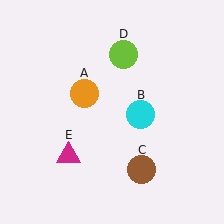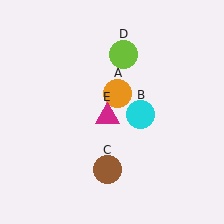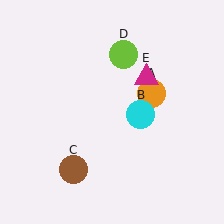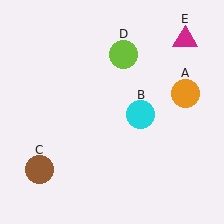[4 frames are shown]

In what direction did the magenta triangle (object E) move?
The magenta triangle (object E) moved up and to the right.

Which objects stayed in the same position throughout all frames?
Cyan circle (object B) and lime circle (object D) remained stationary.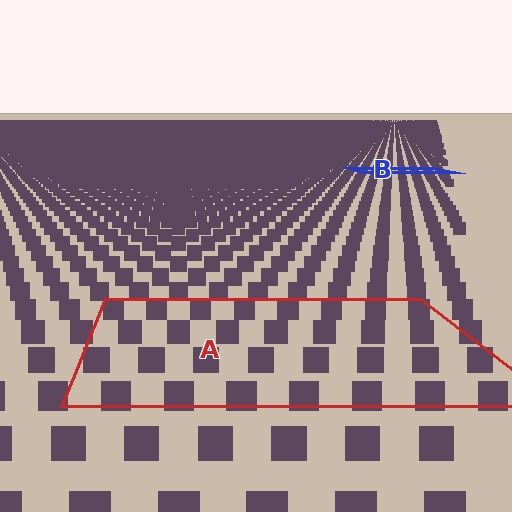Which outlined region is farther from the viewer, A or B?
Region B is farther from the viewer — the texture elements inside it appear smaller and more densely packed.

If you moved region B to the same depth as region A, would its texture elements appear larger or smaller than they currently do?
They would appear larger. At a closer depth, the same texture elements are projected at a bigger on-screen size.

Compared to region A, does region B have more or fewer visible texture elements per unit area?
Region B has more texture elements per unit area — they are packed more densely because it is farther away.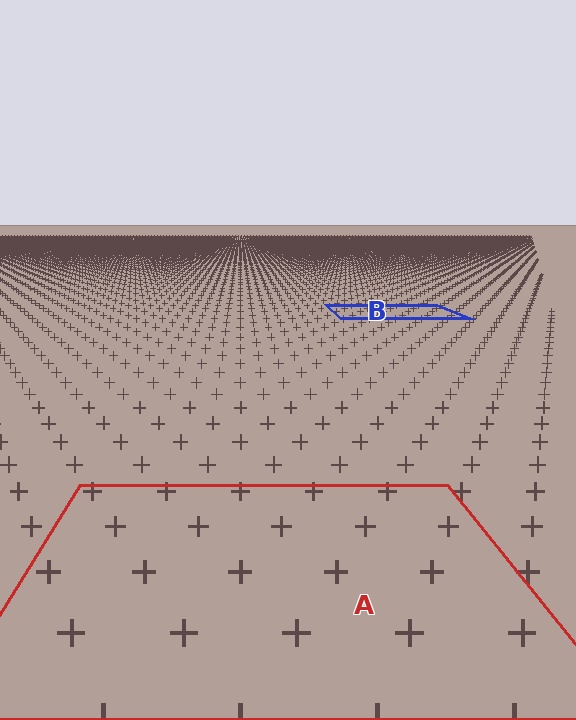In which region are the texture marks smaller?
The texture marks are smaller in region B, because it is farther away.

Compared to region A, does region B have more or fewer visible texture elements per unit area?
Region B has more texture elements per unit area — they are packed more densely because it is farther away.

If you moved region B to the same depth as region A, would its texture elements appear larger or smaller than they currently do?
They would appear larger. At a closer depth, the same texture elements are projected at a bigger on-screen size.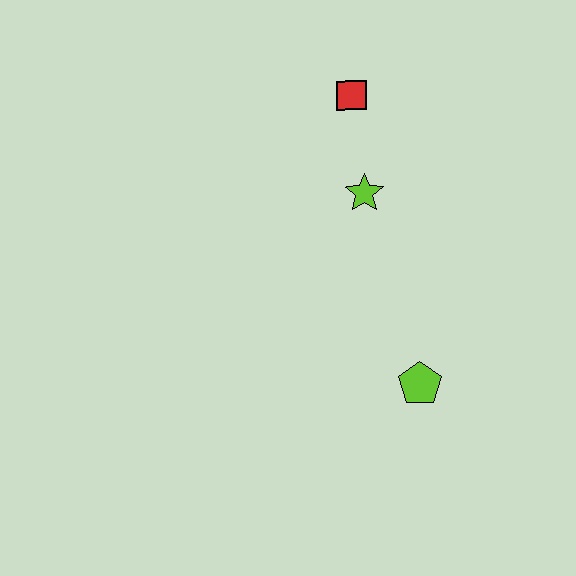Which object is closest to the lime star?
The red square is closest to the lime star.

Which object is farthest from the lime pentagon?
The red square is farthest from the lime pentagon.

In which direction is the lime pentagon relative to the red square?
The lime pentagon is below the red square.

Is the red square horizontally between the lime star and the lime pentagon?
No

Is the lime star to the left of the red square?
No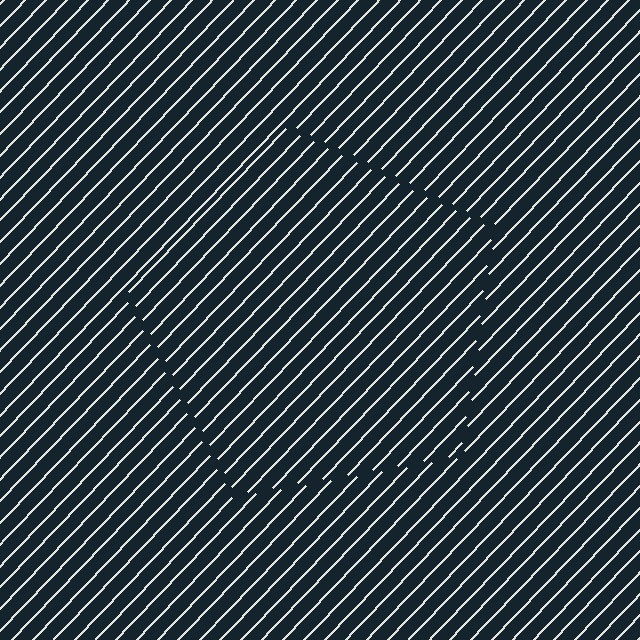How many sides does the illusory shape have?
5 sides — the line-ends trace a pentagon.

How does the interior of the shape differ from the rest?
The interior of the shape contains the same grating, shifted by half a period — the contour is defined by the phase discontinuity where line-ends from the inner and outer gratings abut.